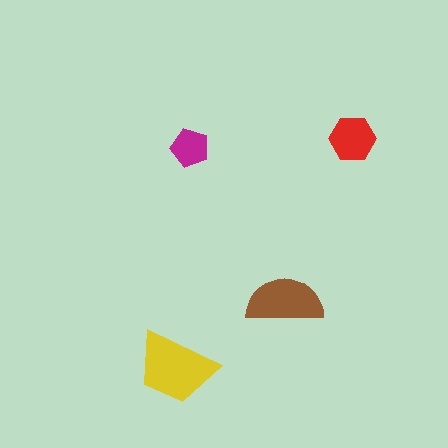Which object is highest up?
The red hexagon is topmost.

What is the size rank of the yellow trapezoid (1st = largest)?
1st.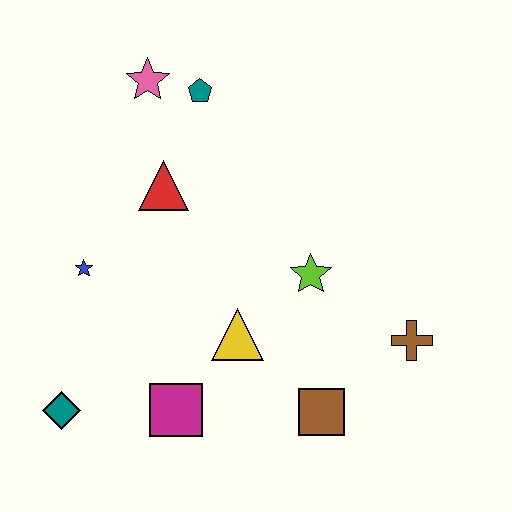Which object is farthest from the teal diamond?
The brown cross is farthest from the teal diamond.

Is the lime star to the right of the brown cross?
No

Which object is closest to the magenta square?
The yellow triangle is closest to the magenta square.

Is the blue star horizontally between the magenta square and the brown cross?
No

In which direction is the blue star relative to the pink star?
The blue star is below the pink star.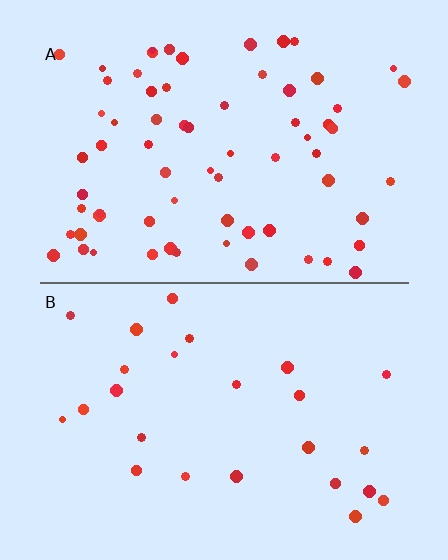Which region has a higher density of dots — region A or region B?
A (the top).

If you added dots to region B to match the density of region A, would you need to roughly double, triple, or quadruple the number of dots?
Approximately triple.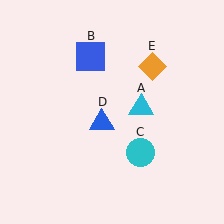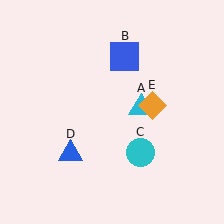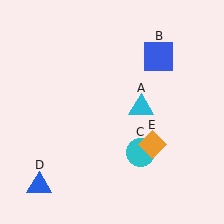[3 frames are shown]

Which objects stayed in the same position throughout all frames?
Cyan triangle (object A) and cyan circle (object C) remained stationary.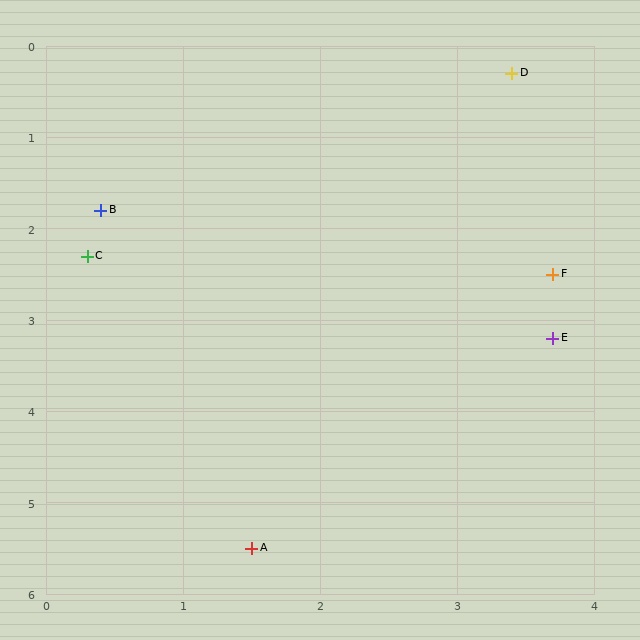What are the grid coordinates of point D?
Point D is at approximately (3.4, 0.3).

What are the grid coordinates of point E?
Point E is at approximately (3.7, 3.2).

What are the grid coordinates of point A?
Point A is at approximately (1.5, 5.5).